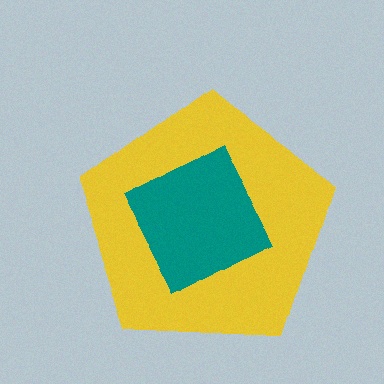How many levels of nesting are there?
2.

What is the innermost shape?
The teal diamond.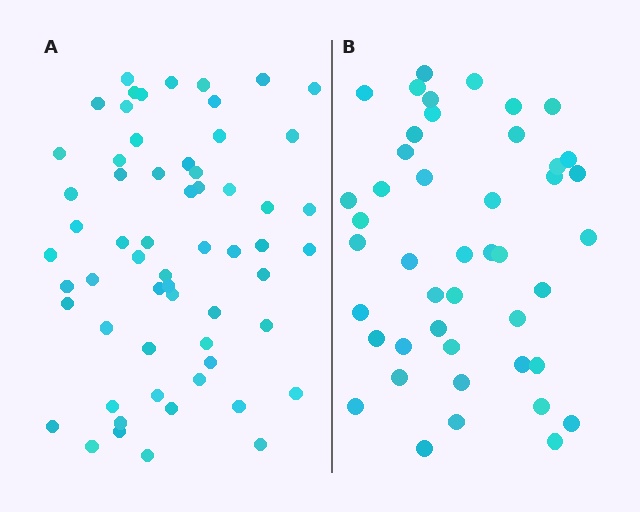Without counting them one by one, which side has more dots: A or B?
Region A (the left region) has more dots.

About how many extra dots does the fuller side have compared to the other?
Region A has approximately 15 more dots than region B.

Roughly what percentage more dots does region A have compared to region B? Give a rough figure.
About 35% more.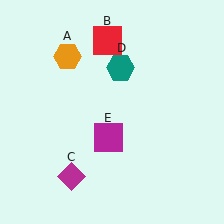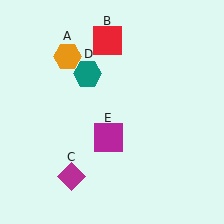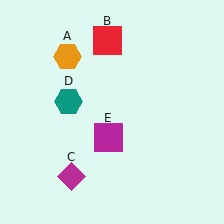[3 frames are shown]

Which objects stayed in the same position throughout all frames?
Orange hexagon (object A) and red square (object B) and magenta diamond (object C) and magenta square (object E) remained stationary.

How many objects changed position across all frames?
1 object changed position: teal hexagon (object D).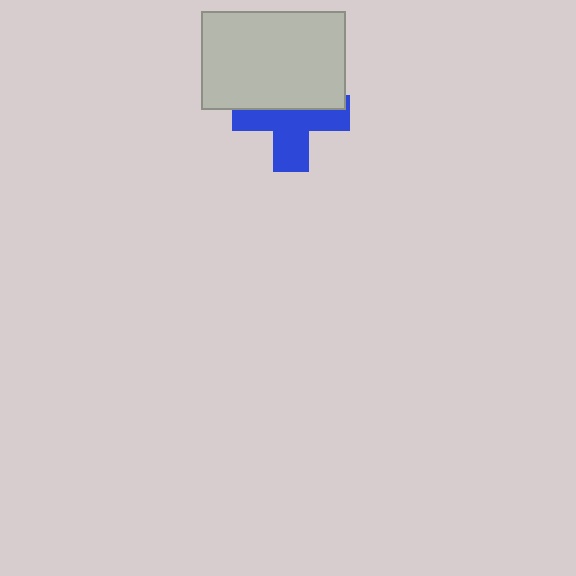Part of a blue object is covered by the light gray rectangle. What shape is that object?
It is a cross.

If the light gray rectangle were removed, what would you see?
You would see the complete blue cross.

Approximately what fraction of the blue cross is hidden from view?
Roughly 43% of the blue cross is hidden behind the light gray rectangle.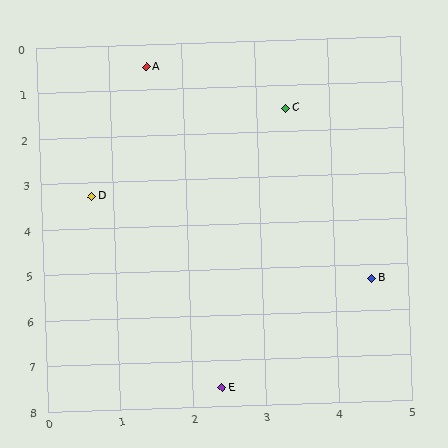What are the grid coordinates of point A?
Point A is at approximately (1.5, 0.5).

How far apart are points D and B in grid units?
Points D and B are about 4.3 grid units apart.